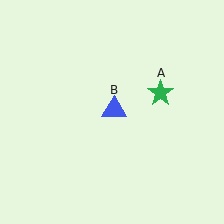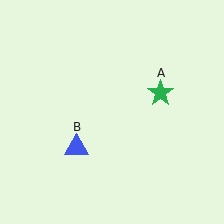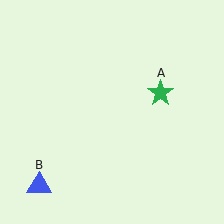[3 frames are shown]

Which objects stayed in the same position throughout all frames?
Green star (object A) remained stationary.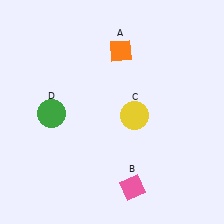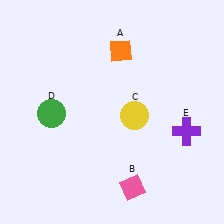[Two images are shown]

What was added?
A purple cross (E) was added in Image 2.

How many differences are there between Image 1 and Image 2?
There is 1 difference between the two images.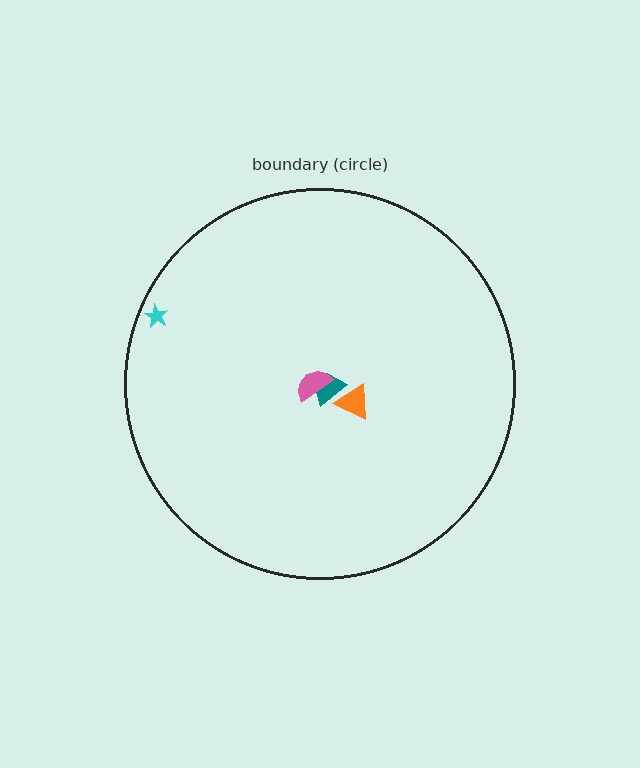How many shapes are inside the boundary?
4 inside, 0 outside.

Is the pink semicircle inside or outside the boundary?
Inside.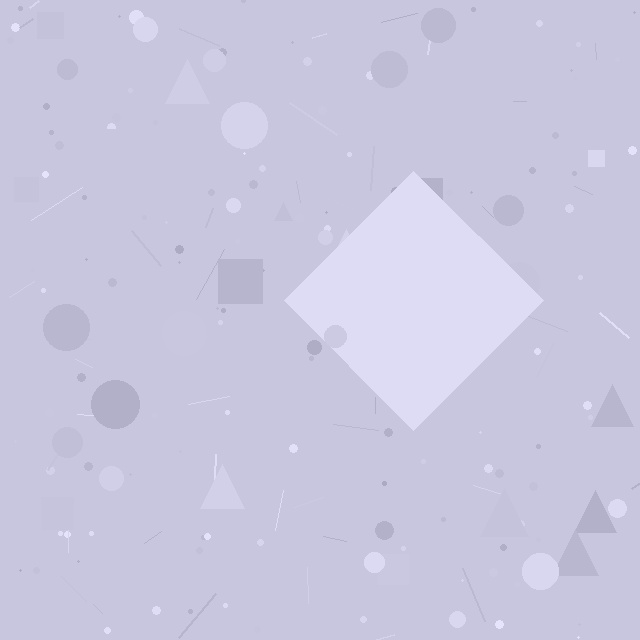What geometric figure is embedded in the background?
A diamond is embedded in the background.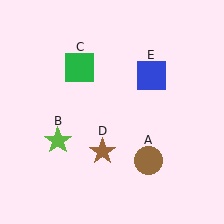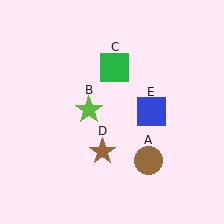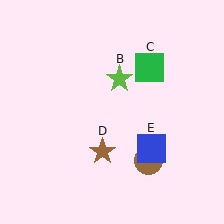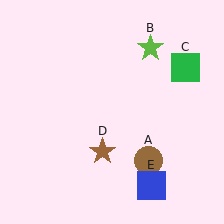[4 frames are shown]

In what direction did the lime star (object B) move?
The lime star (object B) moved up and to the right.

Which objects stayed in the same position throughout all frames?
Brown circle (object A) and brown star (object D) remained stationary.